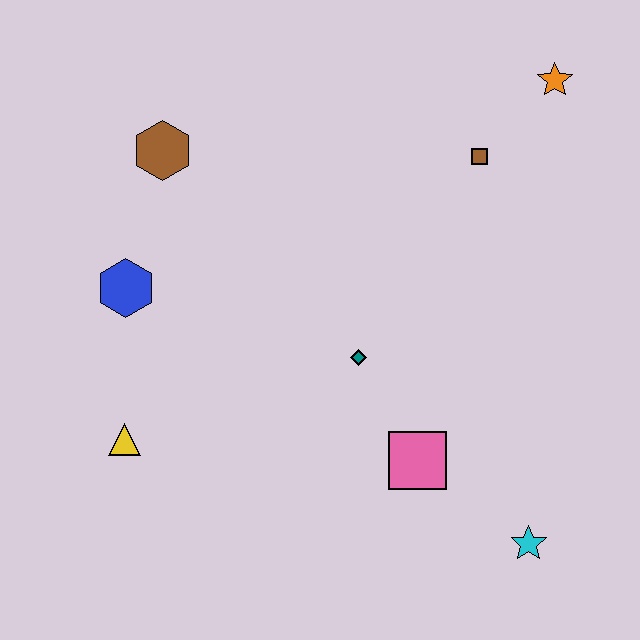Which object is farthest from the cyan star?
The brown hexagon is farthest from the cyan star.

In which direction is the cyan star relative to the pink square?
The cyan star is to the right of the pink square.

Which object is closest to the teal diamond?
The pink square is closest to the teal diamond.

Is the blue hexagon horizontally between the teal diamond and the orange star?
No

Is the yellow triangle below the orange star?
Yes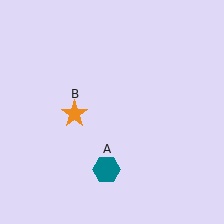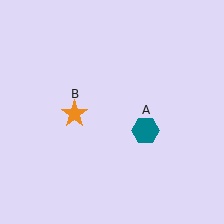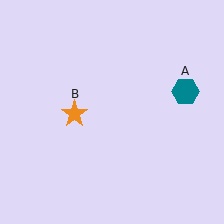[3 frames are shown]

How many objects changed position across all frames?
1 object changed position: teal hexagon (object A).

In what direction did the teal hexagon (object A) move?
The teal hexagon (object A) moved up and to the right.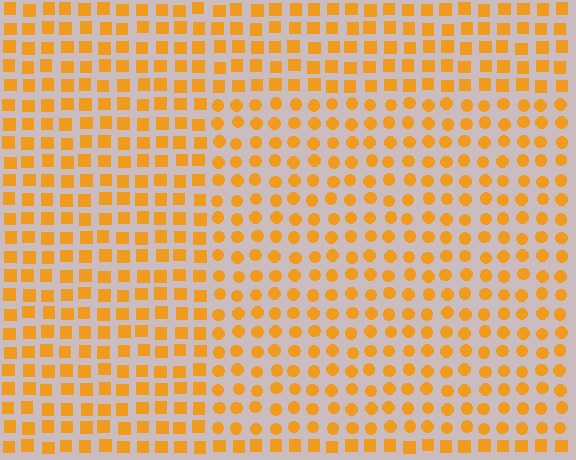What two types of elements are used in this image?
The image uses circles inside the rectangle region and squares outside it.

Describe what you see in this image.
The image is filled with small orange elements arranged in a uniform grid. A rectangle-shaped region contains circles, while the surrounding area contains squares. The boundary is defined purely by the change in element shape.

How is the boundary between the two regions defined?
The boundary is defined by a change in element shape: circles inside vs. squares outside. All elements share the same color and spacing.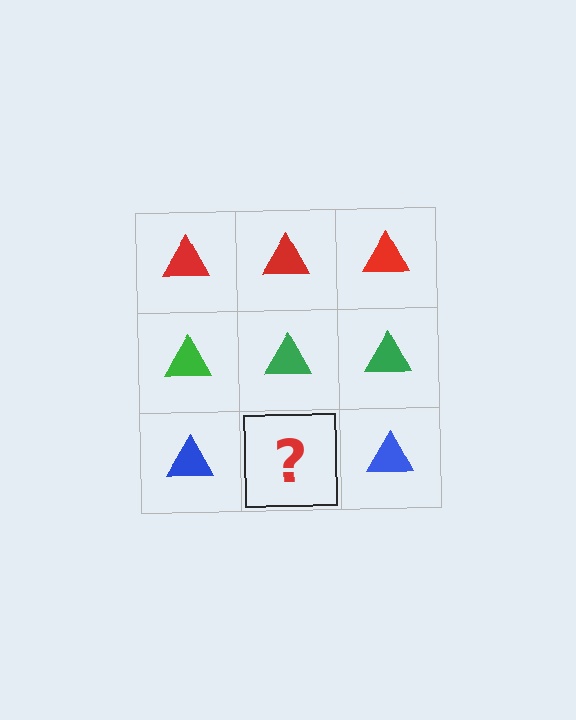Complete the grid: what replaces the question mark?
The question mark should be replaced with a blue triangle.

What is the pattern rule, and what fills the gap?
The rule is that each row has a consistent color. The gap should be filled with a blue triangle.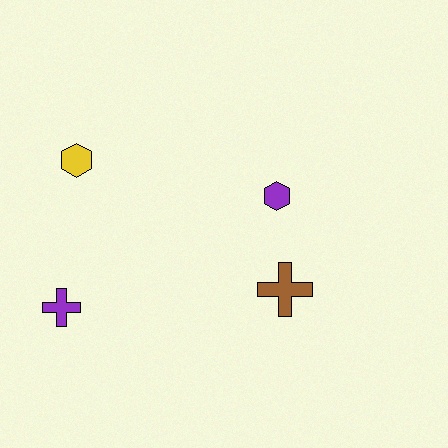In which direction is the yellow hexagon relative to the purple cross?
The yellow hexagon is above the purple cross.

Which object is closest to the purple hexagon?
The brown cross is closest to the purple hexagon.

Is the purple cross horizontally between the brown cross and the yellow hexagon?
No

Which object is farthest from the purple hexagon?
The purple cross is farthest from the purple hexagon.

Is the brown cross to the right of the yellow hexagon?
Yes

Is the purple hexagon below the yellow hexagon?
Yes